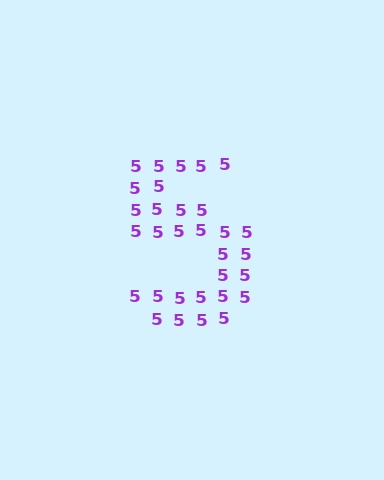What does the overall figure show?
The overall figure shows the digit 5.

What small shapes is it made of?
It is made of small digit 5's.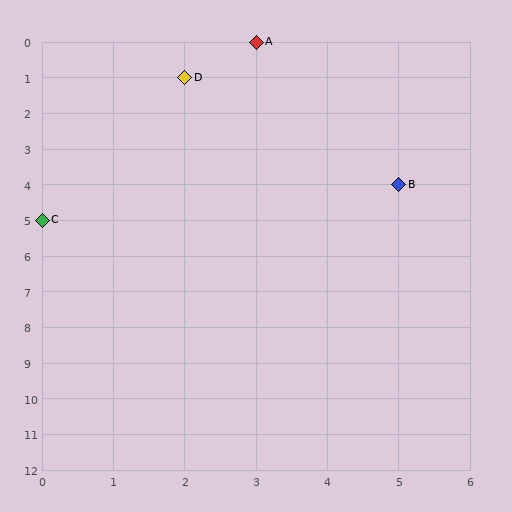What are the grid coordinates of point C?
Point C is at grid coordinates (0, 5).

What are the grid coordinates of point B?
Point B is at grid coordinates (5, 4).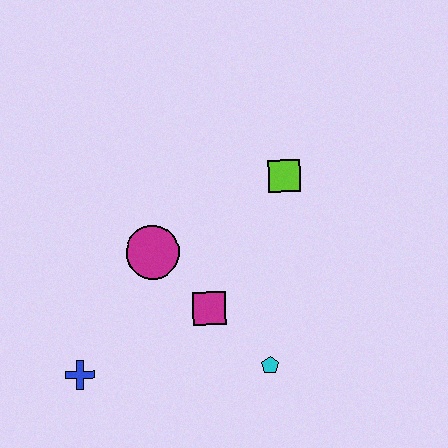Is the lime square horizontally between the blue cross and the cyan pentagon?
No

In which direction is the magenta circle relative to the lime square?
The magenta circle is to the left of the lime square.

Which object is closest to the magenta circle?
The magenta square is closest to the magenta circle.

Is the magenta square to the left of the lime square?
Yes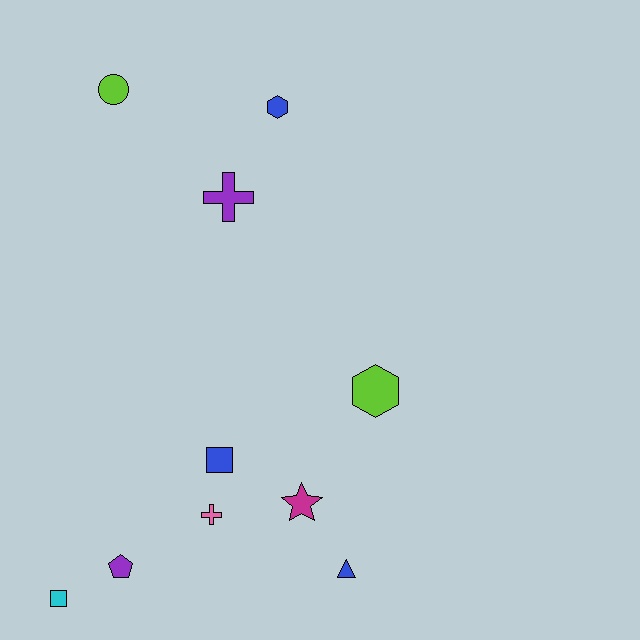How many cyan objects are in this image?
There is 1 cyan object.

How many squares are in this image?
There are 2 squares.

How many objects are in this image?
There are 10 objects.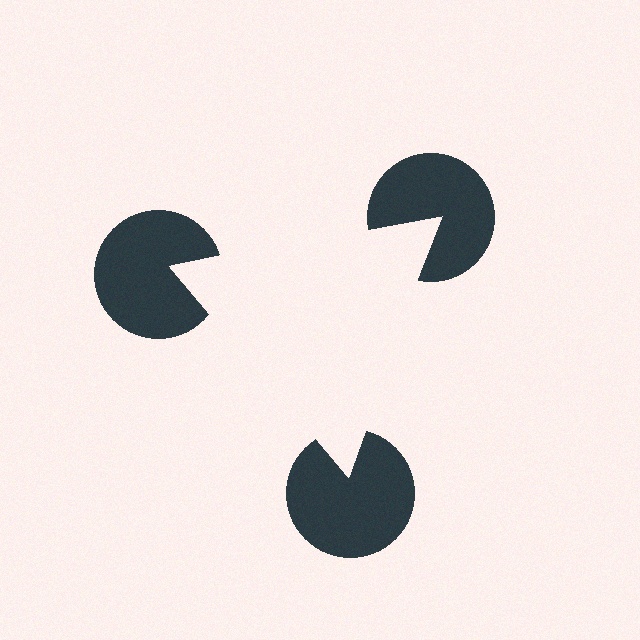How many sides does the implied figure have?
3 sides.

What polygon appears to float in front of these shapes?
An illusory triangle — its edges are inferred from the aligned wedge cuts in the pac-man discs, not physically drawn.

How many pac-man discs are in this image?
There are 3 — one at each vertex of the illusory triangle.